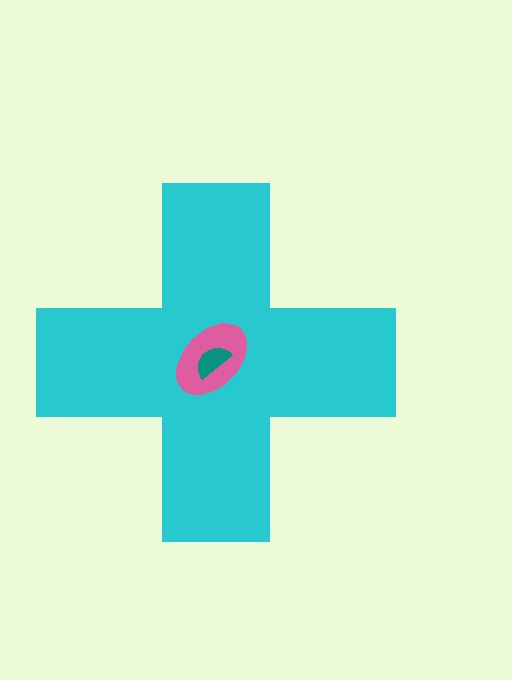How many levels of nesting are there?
3.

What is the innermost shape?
The teal semicircle.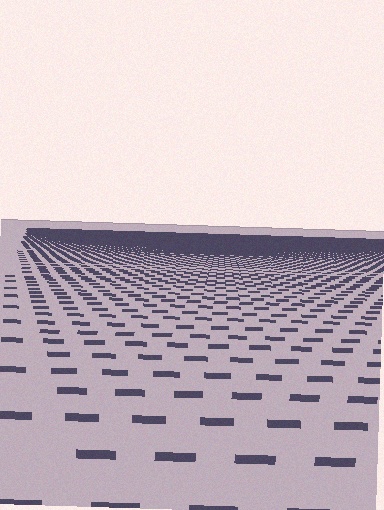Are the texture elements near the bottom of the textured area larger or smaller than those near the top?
Larger. Near the bottom, elements are closer to the viewer and appear at a bigger on-screen size.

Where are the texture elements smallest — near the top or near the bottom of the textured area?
Near the top.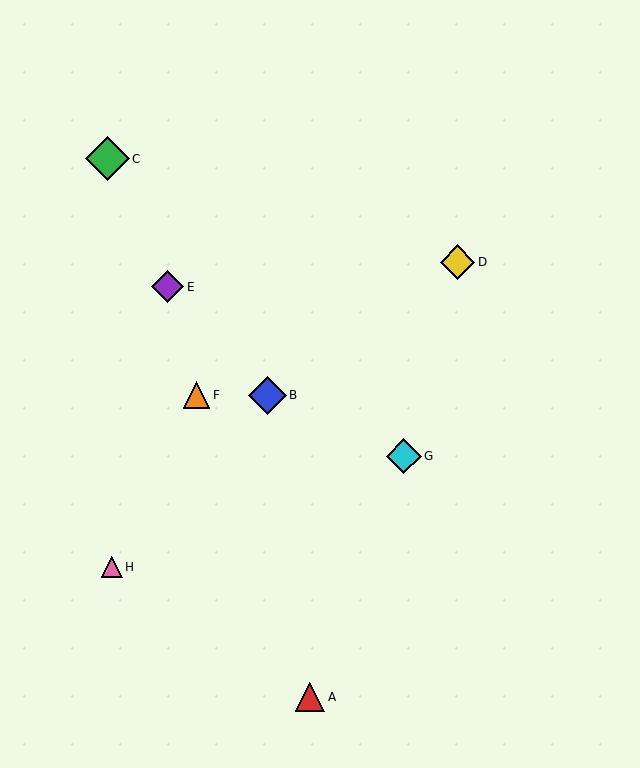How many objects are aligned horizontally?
2 objects (B, F) are aligned horizontally.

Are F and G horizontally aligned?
No, F is at y≈395 and G is at y≈456.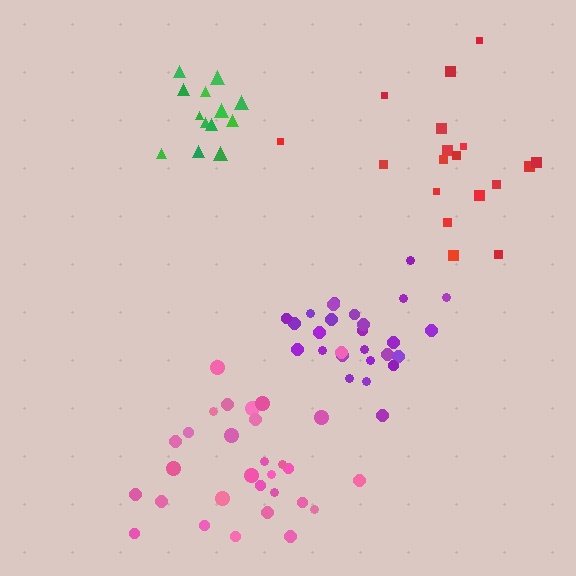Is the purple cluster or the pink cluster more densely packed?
Purple.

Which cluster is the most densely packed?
Green.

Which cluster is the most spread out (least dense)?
Red.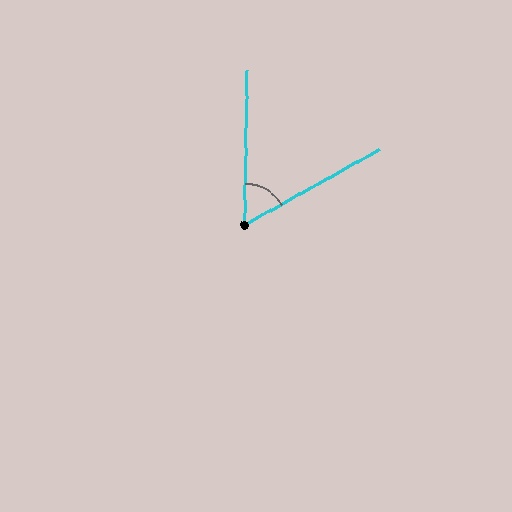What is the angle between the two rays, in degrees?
Approximately 60 degrees.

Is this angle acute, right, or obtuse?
It is acute.